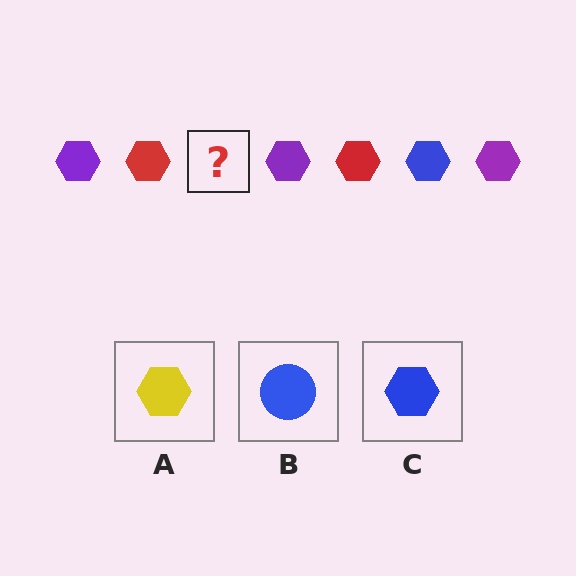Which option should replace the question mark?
Option C.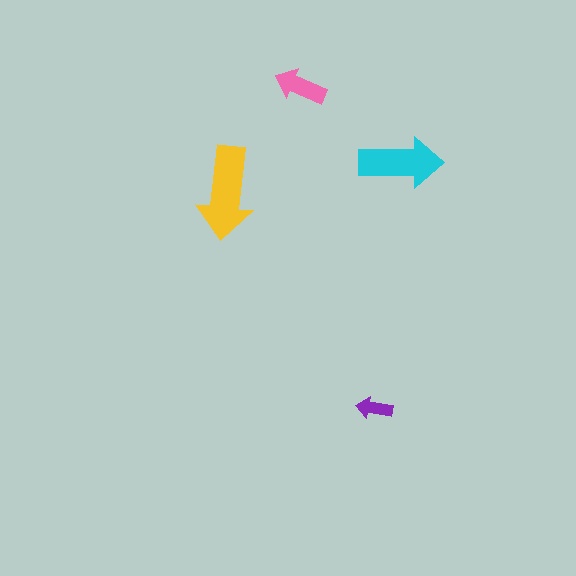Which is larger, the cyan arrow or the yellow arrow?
The yellow one.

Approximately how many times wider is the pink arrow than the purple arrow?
About 1.5 times wider.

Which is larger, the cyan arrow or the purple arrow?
The cyan one.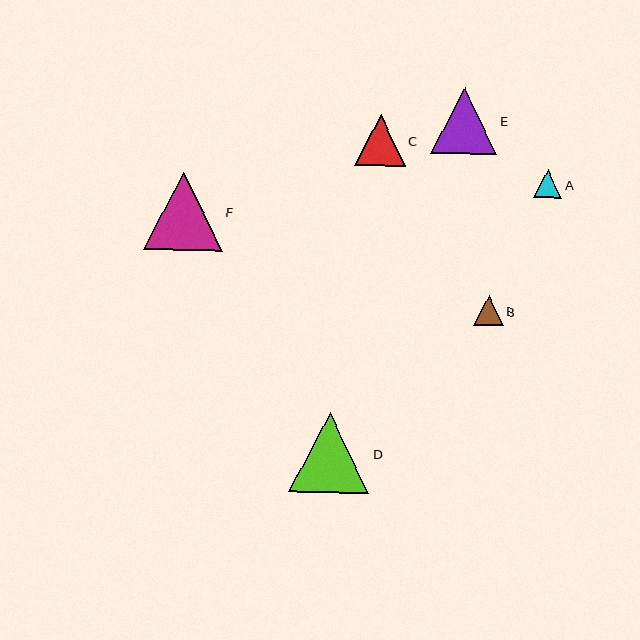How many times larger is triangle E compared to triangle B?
Triangle E is approximately 2.2 times the size of triangle B.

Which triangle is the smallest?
Triangle A is the smallest with a size of approximately 28 pixels.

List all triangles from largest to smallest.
From largest to smallest: D, F, E, C, B, A.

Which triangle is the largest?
Triangle D is the largest with a size of approximately 80 pixels.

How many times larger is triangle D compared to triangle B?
Triangle D is approximately 2.7 times the size of triangle B.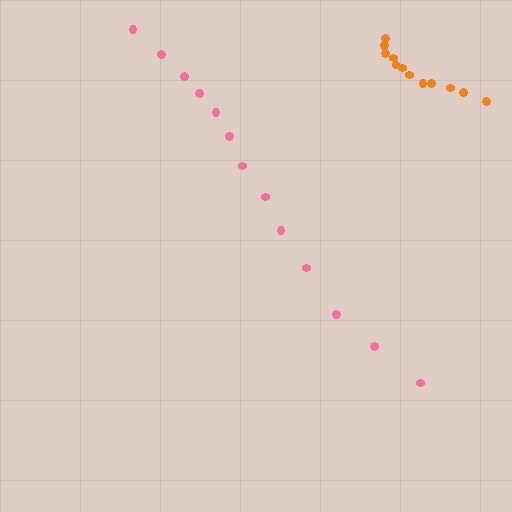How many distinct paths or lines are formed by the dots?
There are 2 distinct paths.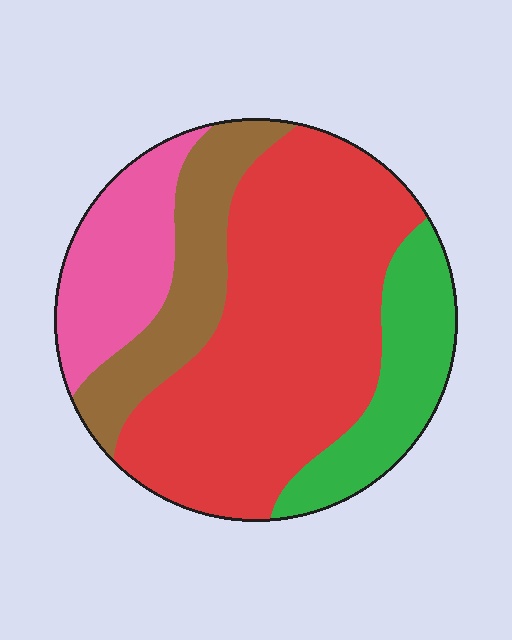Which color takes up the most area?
Red, at roughly 50%.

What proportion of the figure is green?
Green covers around 15% of the figure.